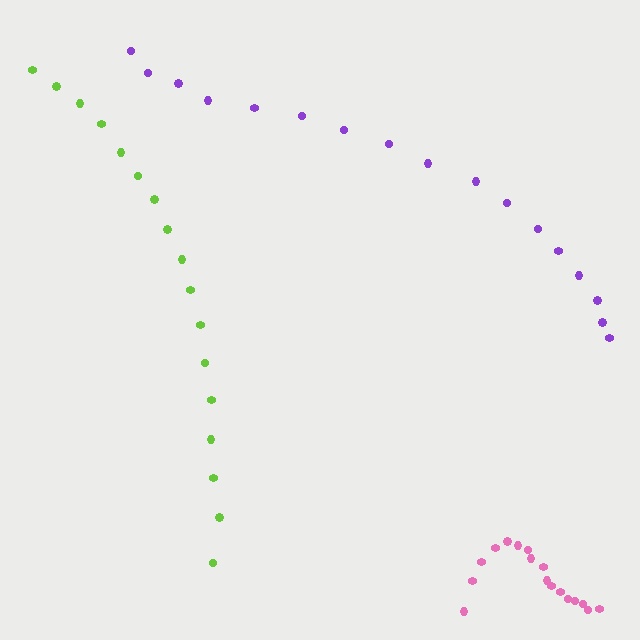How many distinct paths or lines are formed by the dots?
There are 3 distinct paths.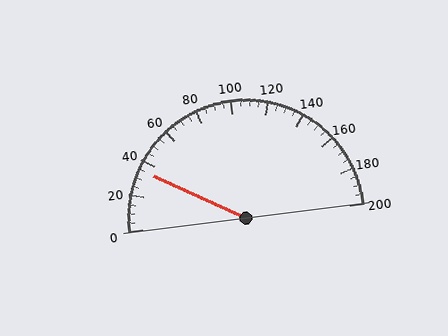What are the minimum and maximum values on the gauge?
The gauge ranges from 0 to 200.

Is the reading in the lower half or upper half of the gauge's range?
The reading is in the lower half of the range (0 to 200).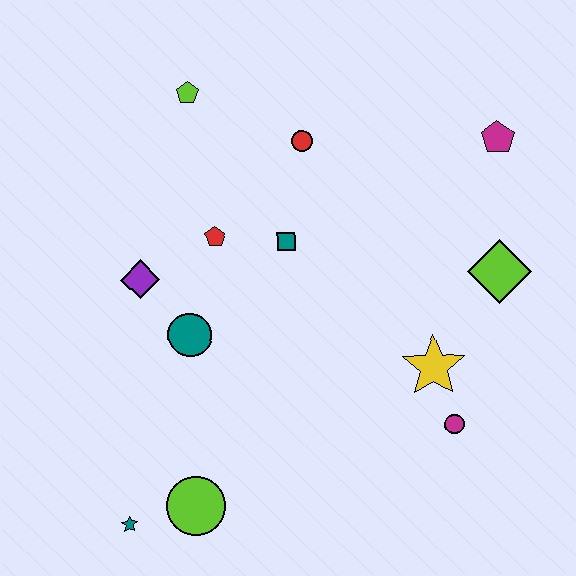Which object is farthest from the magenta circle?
The lime pentagon is farthest from the magenta circle.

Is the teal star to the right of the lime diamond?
No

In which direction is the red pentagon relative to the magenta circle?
The red pentagon is to the left of the magenta circle.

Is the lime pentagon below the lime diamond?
No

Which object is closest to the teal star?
The lime circle is closest to the teal star.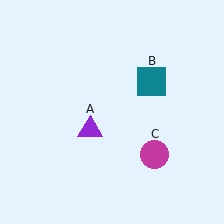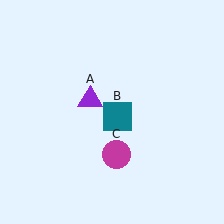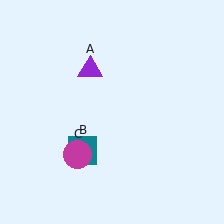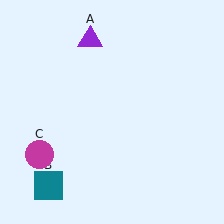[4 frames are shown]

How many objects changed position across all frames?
3 objects changed position: purple triangle (object A), teal square (object B), magenta circle (object C).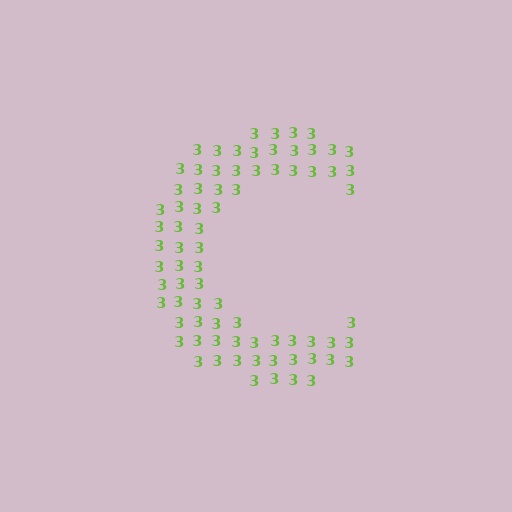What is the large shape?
The large shape is the letter C.